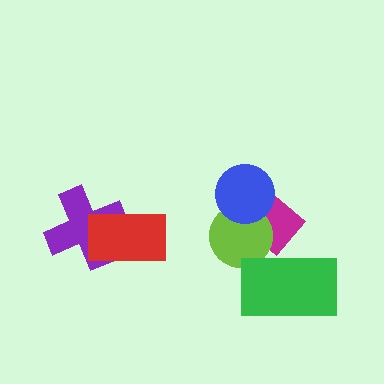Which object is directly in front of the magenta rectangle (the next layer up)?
The lime circle is directly in front of the magenta rectangle.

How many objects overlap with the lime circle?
3 objects overlap with the lime circle.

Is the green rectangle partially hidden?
No, no other shape covers it.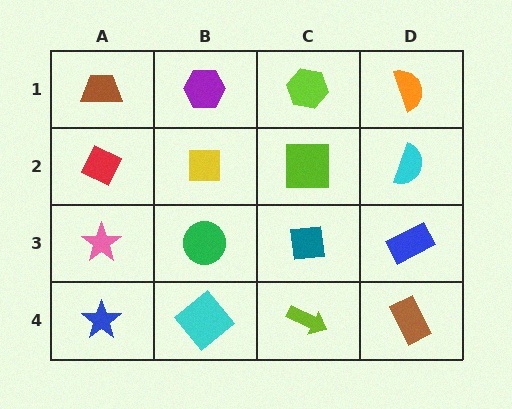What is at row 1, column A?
A brown trapezoid.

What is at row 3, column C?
A teal square.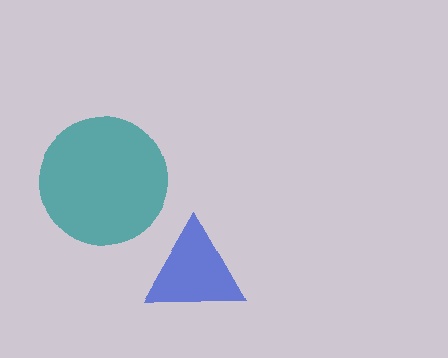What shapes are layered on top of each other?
The layered shapes are: a teal circle, a blue triangle.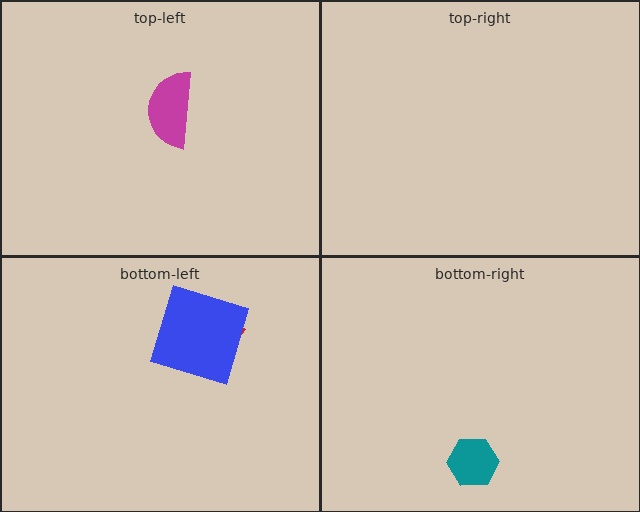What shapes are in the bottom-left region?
The red diamond, the blue square.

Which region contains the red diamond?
The bottom-left region.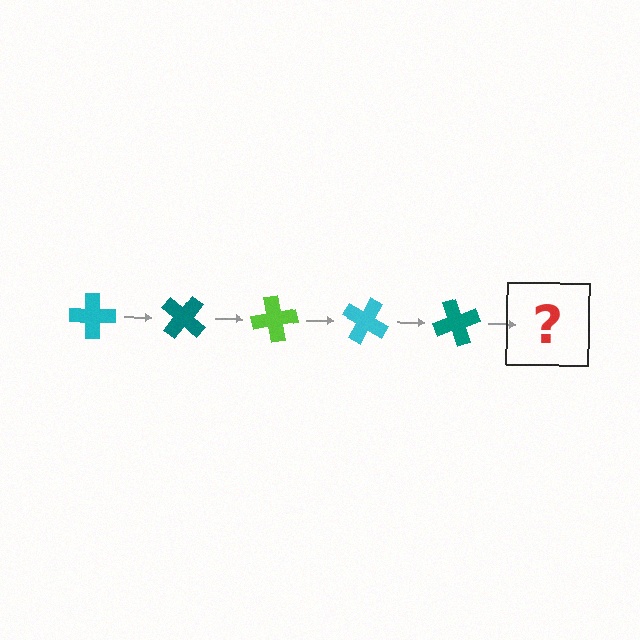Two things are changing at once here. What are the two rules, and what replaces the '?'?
The two rules are that it rotates 40 degrees each step and the color cycles through cyan, teal, and lime. The '?' should be a lime cross, rotated 200 degrees from the start.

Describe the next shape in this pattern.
It should be a lime cross, rotated 200 degrees from the start.